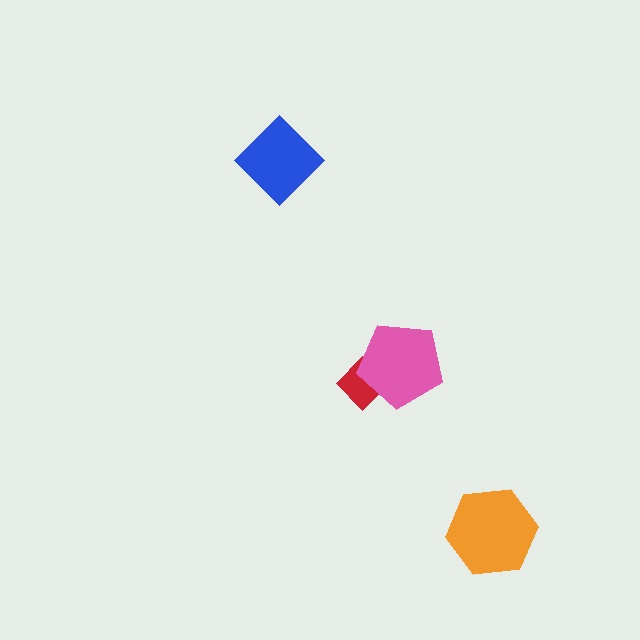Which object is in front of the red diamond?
The pink pentagon is in front of the red diamond.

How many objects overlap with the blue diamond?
0 objects overlap with the blue diamond.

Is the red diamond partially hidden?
Yes, it is partially covered by another shape.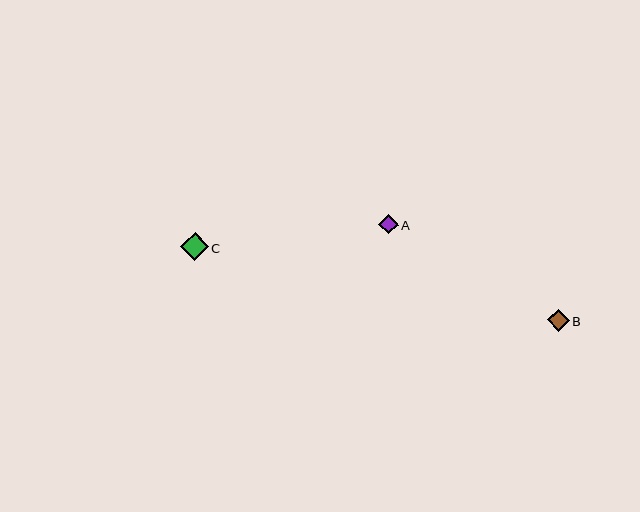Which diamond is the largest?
Diamond C is the largest with a size of approximately 28 pixels.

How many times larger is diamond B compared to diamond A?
Diamond B is approximately 1.1 times the size of diamond A.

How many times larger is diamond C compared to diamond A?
Diamond C is approximately 1.4 times the size of diamond A.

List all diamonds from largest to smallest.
From largest to smallest: C, B, A.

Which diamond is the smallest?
Diamond A is the smallest with a size of approximately 19 pixels.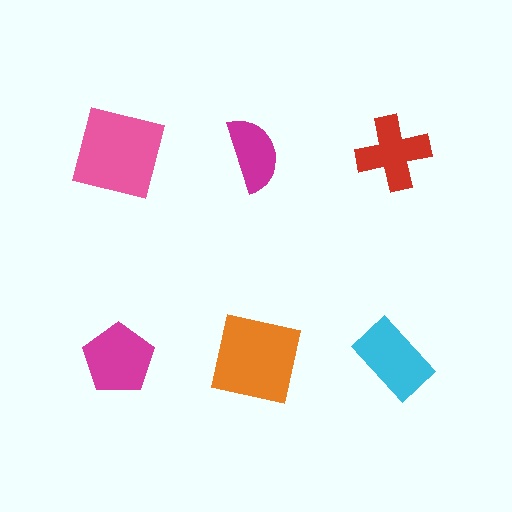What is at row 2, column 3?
A cyan rectangle.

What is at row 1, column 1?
A pink square.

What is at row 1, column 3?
A red cross.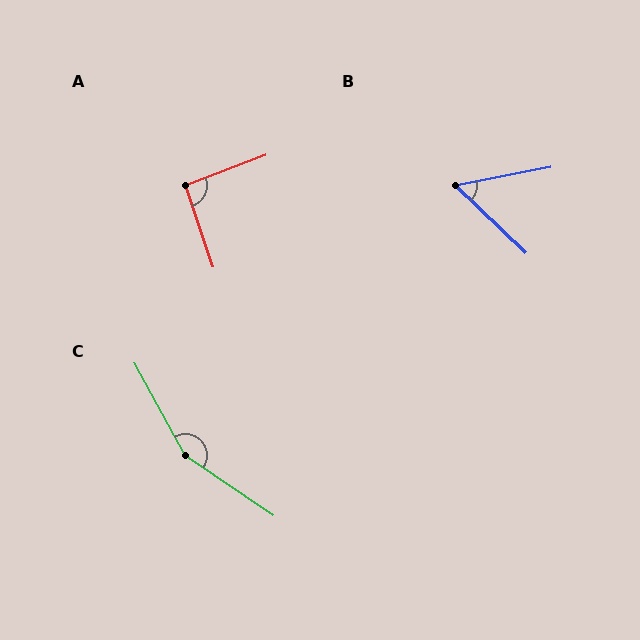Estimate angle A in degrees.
Approximately 92 degrees.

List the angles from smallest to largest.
B (55°), A (92°), C (153°).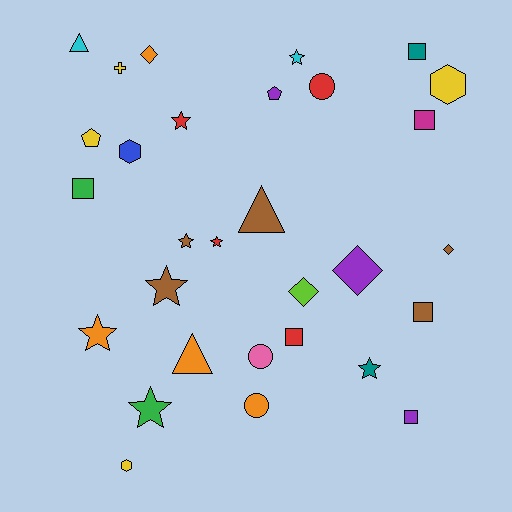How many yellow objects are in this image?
There are 4 yellow objects.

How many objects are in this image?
There are 30 objects.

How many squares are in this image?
There are 6 squares.